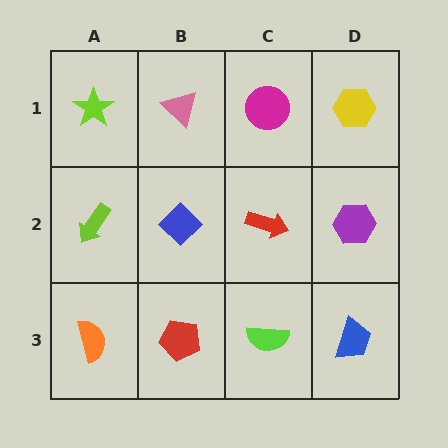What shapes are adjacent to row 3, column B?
A blue diamond (row 2, column B), an orange semicircle (row 3, column A), a lime semicircle (row 3, column C).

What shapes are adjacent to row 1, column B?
A blue diamond (row 2, column B), a lime star (row 1, column A), a magenta circle (row 1, column C).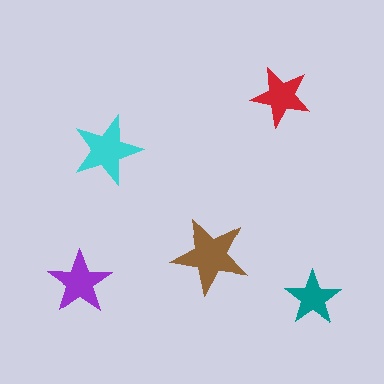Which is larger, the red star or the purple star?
The purple one.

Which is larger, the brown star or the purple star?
The brown one.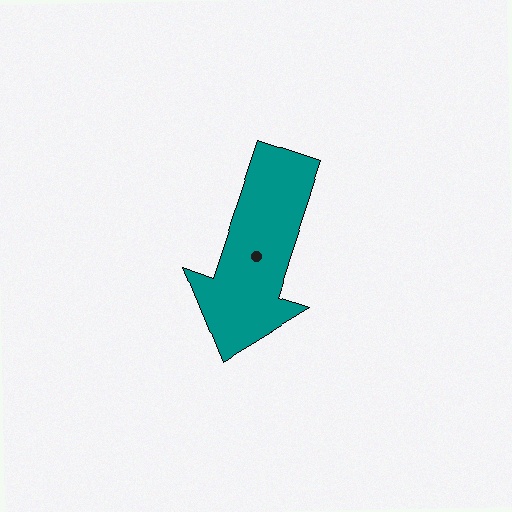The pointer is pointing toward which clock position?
Roughly 7 o'clock.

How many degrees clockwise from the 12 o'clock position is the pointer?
Approximately 198 degrees.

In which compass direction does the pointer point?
South.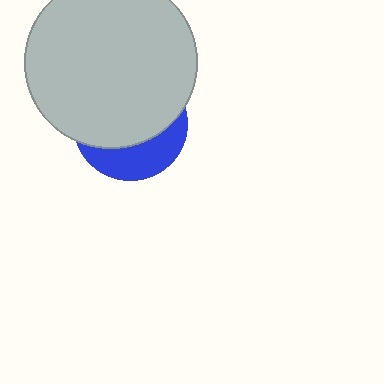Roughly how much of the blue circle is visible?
A small part of it is visible (roughly 33%).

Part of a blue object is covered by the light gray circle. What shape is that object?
It is a circle.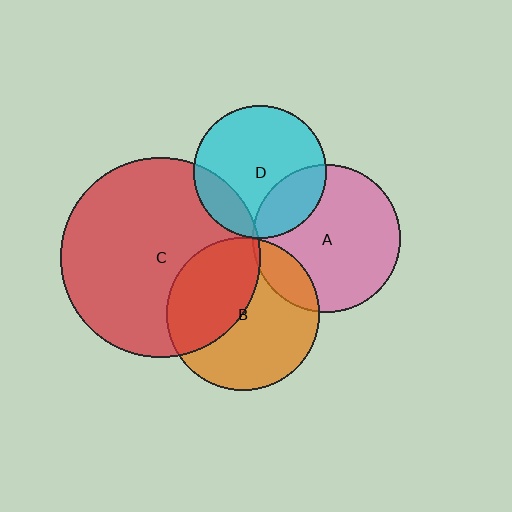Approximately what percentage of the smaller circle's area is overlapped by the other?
Approximately 20%.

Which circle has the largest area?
Circle C (red).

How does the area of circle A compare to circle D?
Approximately 1.2 times.